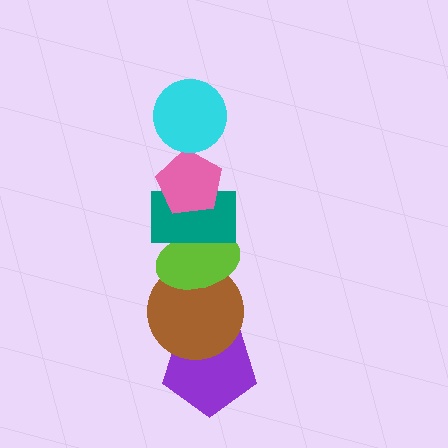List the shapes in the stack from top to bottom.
From top to bottom: the cyan circle, the pink pentagon, the teal rectangle, the lime ellipse, the brown circle, the purple pentagon.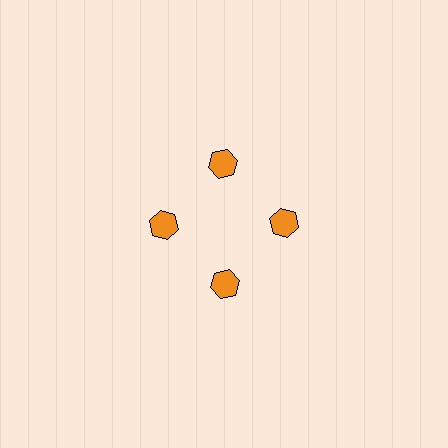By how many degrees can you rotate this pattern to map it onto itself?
The pattern maps onto itself every 90 degrees of rotation.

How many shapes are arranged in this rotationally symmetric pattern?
There are 4 shapes, arranged in 4 groups of 1.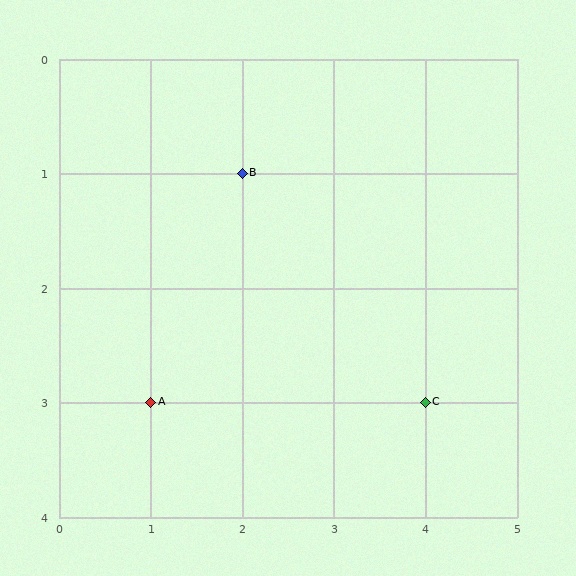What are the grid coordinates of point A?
Point A is at grid coordinates (1, 3).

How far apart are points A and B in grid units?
Points A and B are 1 column and 2 rows apart (about 2.2 grid units diagonally).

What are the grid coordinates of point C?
Point C is at grid coordinates (4, 3).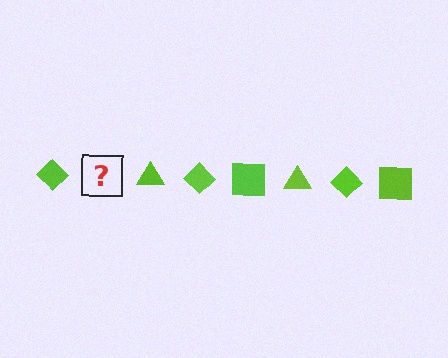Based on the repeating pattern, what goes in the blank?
The blank should be a lime square.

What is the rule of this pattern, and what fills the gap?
The rule is that the pattern cycles through diamond, square, triangle shapes in lime. The gap should be filled with a lime square.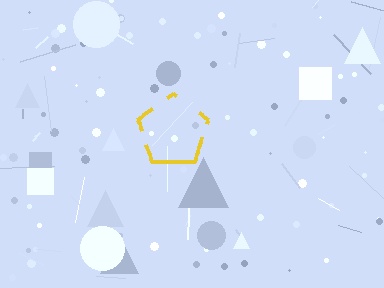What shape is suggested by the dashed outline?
The dashed outline suggests a pentagon.